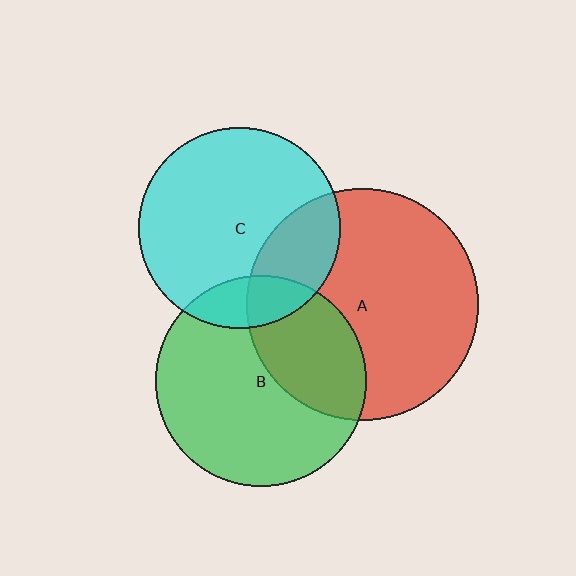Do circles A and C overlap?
Yes.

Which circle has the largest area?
Circle A (red).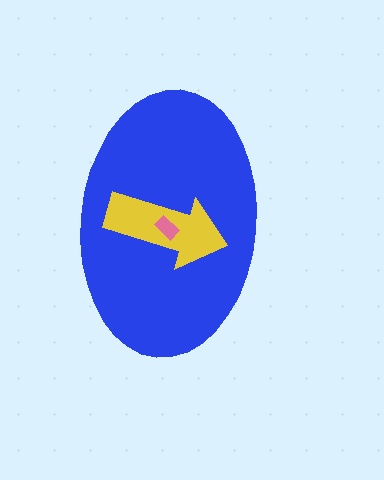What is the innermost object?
The pink rectangle.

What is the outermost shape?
The blue ellipse.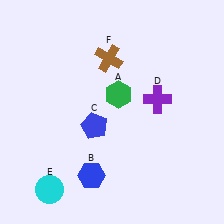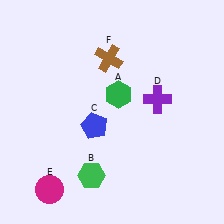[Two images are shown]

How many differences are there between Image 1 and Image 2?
There are 2 differences between the two images.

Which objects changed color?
B changed from blue to green. E changed from cyan to magenta.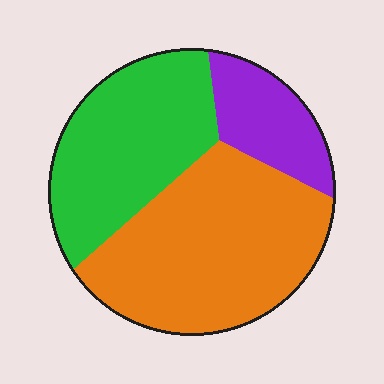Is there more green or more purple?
Green.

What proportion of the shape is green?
Green covers around 35% of the shape.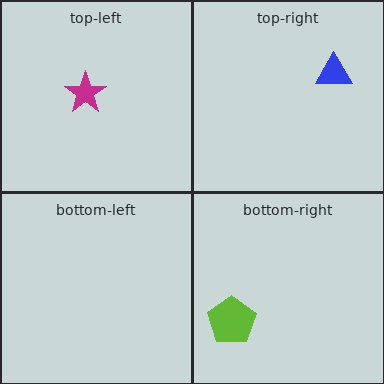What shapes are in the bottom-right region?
The lime pentagon.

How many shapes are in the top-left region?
1.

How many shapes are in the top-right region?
1.